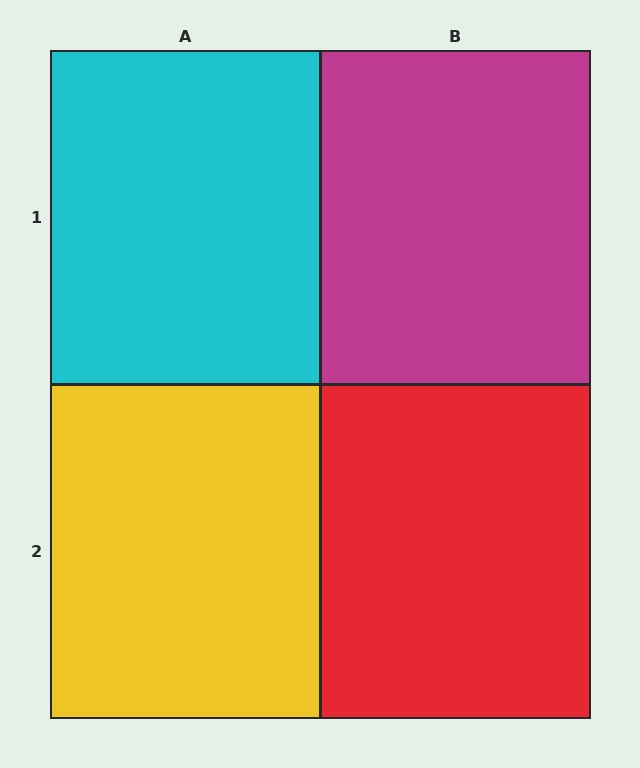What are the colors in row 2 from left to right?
Yellow, red.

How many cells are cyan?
1 cell is cyan.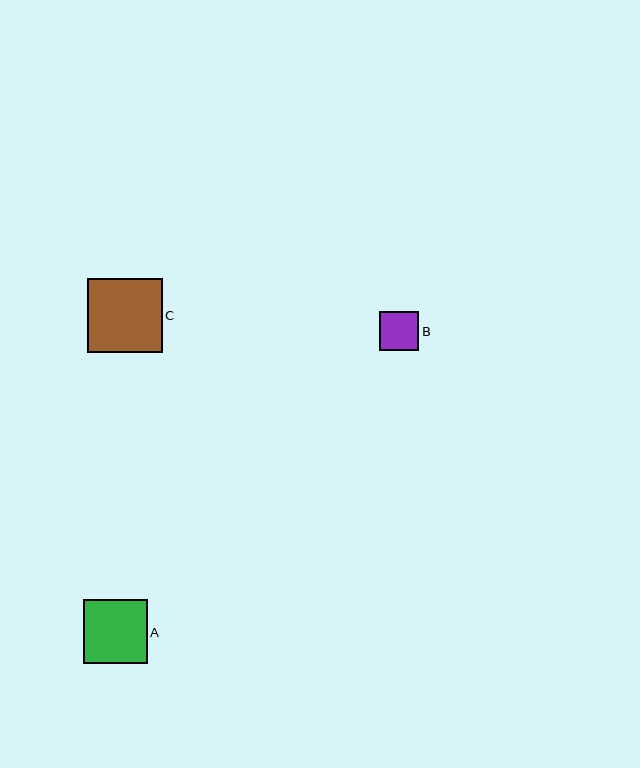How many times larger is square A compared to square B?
Square A is approximately 1.6 times the size of square B.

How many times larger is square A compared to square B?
Square A is approximately 1.6 times the size of square B.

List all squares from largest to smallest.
From largest to smallest: C, A, B.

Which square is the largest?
Square C is the largest with a size of approximately 74 pixels.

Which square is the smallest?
Square B is the smallest with a size of approximately 39 pixels.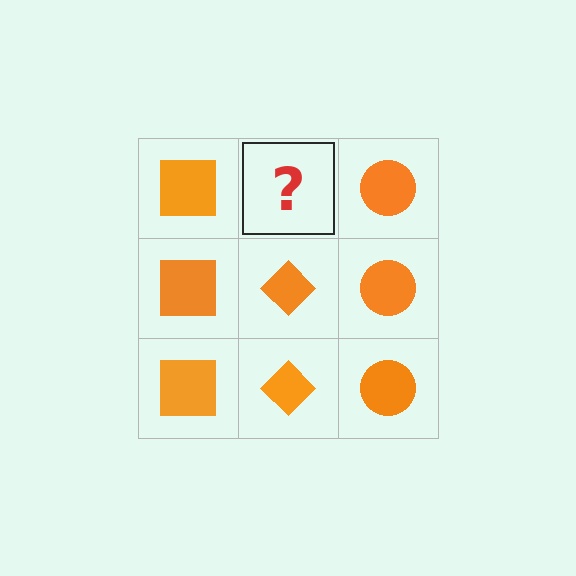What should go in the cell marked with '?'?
The missing cell should contain an orange diamond.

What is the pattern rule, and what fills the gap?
The rule is that each column has a consistent shape. The gap should be filled with an orange diamond.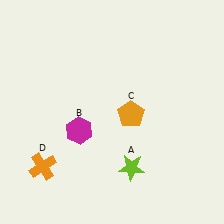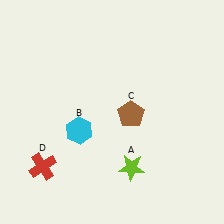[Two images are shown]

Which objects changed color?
B changed from magenta to cyan. C changed from orange to brown. D changed from orange to red.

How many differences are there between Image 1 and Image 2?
There are 3 differences between the two images.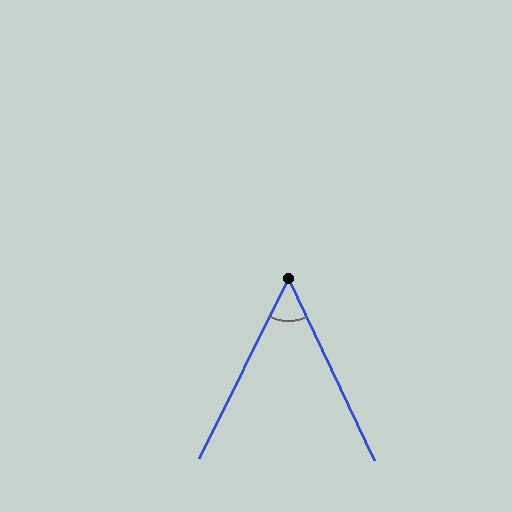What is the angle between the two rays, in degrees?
Approximately 52 degrees.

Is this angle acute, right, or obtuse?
It is acute.